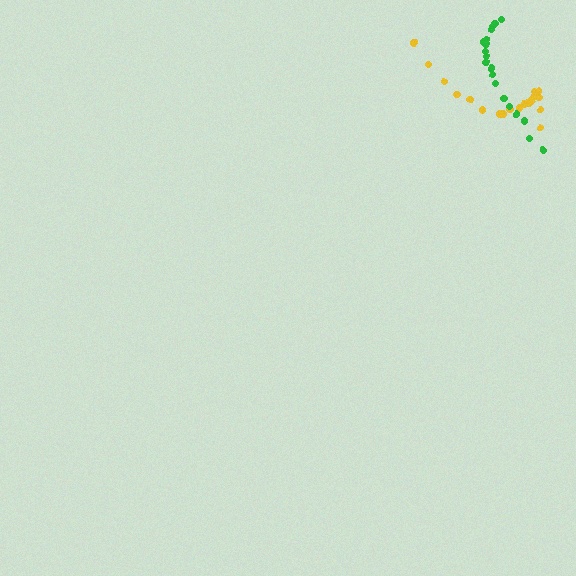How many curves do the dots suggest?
There are 2 distinct paths.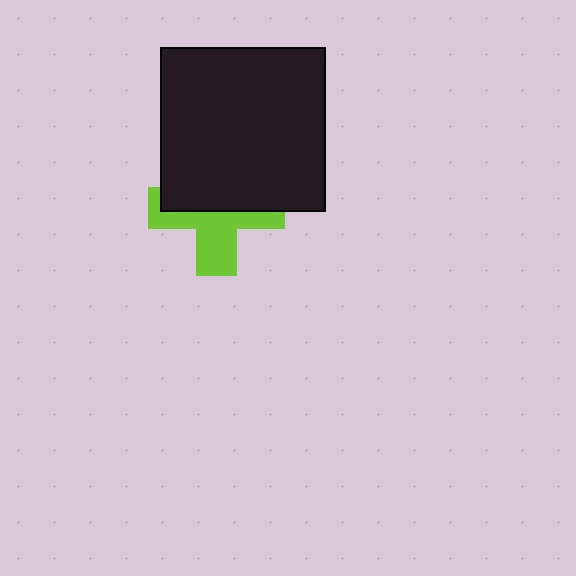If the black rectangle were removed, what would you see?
You would see the complete lime cross.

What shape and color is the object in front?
The object in front is a black rectangle.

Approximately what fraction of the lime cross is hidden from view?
Roughly 52% of the lime cross is hidden behind the black rectangle.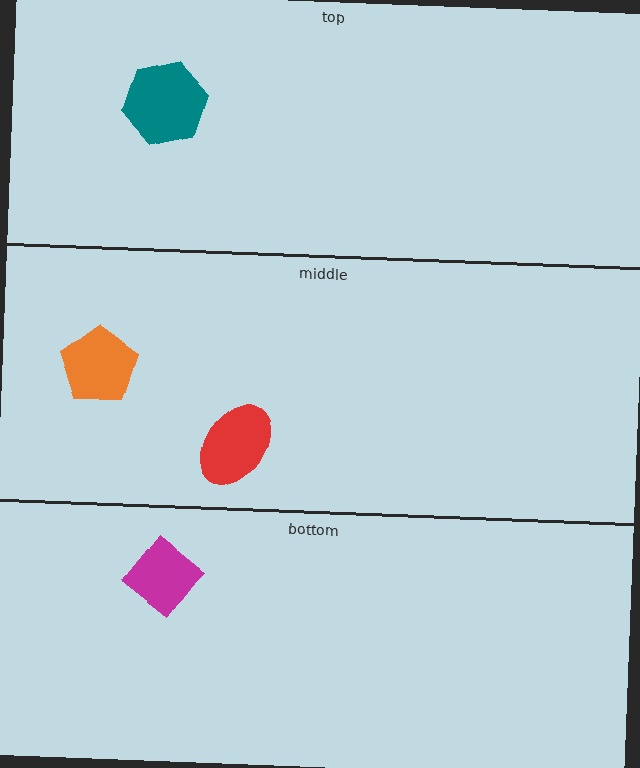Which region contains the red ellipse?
The middle region.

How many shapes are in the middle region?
2.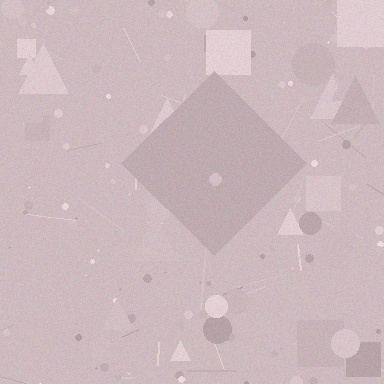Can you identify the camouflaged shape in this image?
The camouflaged shape is a diamond.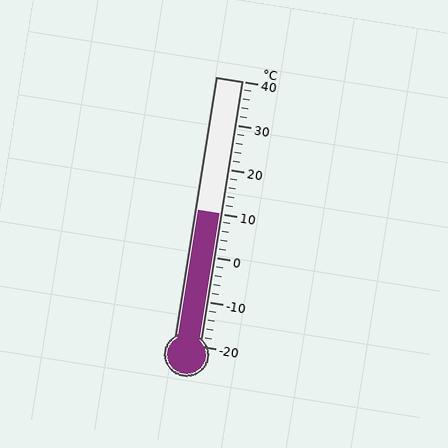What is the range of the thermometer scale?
The thermometer scale ranges from -20°C to 40°C.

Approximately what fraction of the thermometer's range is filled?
The thermometer is filled to approximately 50% of its range.